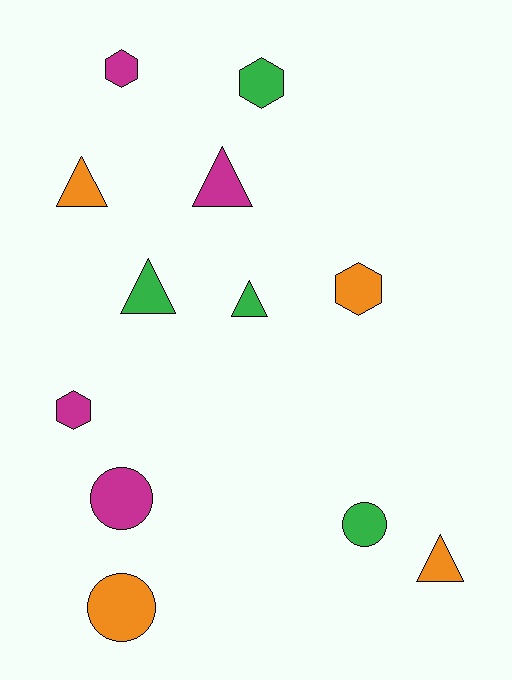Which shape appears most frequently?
Triangle, with 5 objects.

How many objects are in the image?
There are 12 objects.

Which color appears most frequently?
Magenta, with 4 objects.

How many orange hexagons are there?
There is 1 orange hexagon.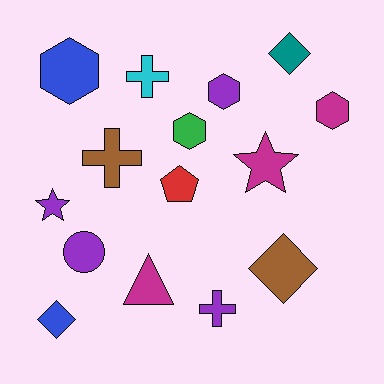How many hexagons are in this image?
There are 4 hexagons.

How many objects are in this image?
There are 15 objects.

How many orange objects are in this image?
There are no orange objects.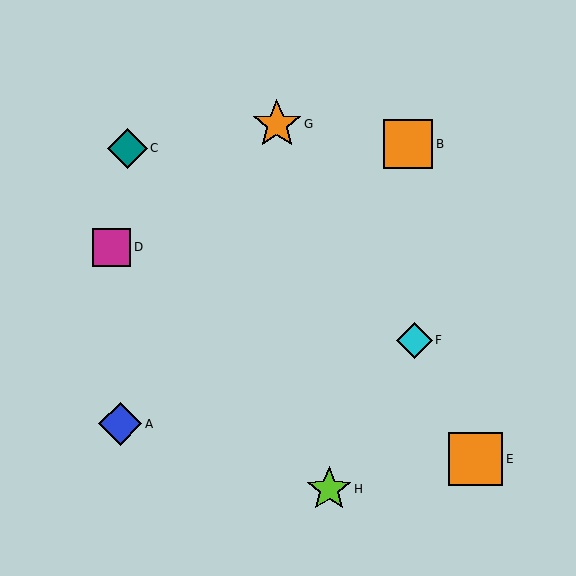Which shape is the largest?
The orange square (labeled E) is the largest.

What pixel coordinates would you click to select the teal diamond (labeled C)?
Click at (127, 148) to select the teal diamond C.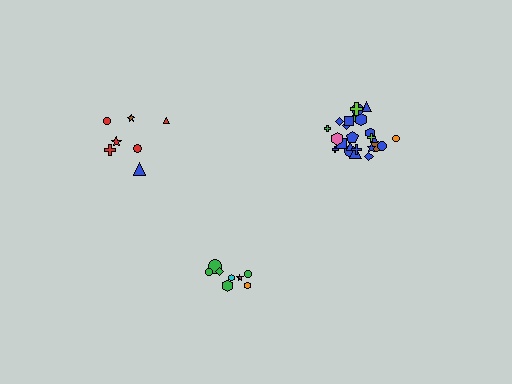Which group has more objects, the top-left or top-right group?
The top-right group.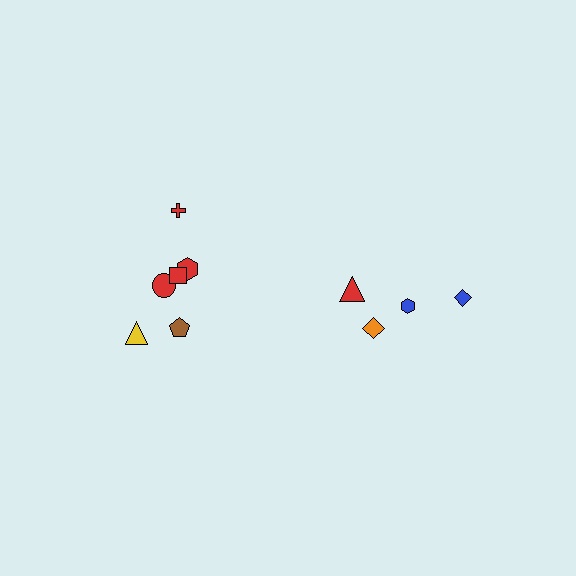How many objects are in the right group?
There are 4 objects.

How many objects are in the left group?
There are 6 objects.